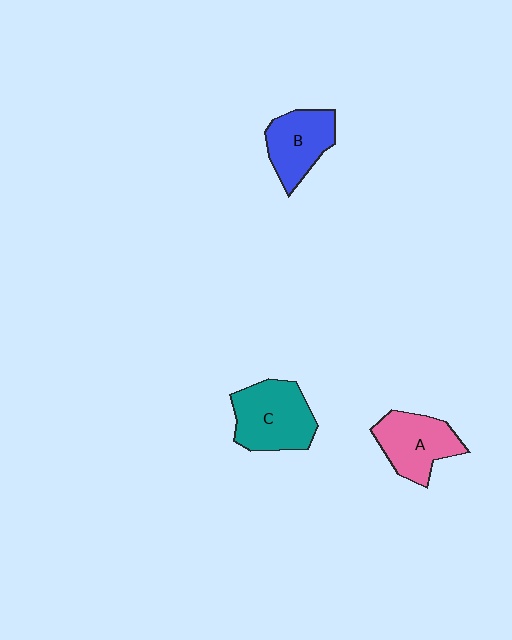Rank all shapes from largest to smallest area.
From largest to smallest: C (teal), A (pink), B (blue).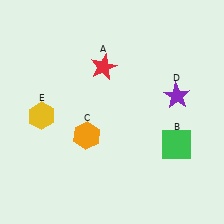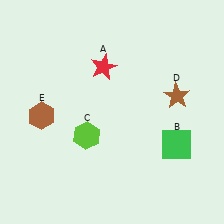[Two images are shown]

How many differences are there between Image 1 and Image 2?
There are 3 differences between the two images.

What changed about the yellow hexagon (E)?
In Image 1, E is yellow. In Image 2, it changed to brown.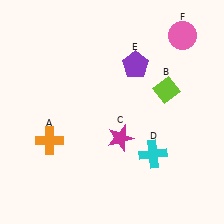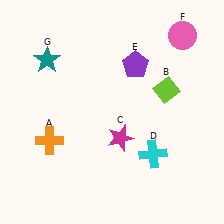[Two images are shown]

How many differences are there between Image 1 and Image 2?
There is 1 difference between the two images.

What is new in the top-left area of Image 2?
A teal star (G) was added in the top-left area of Image 2.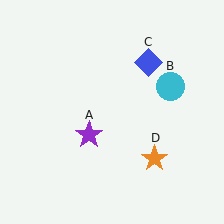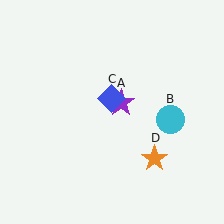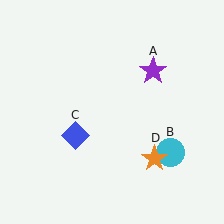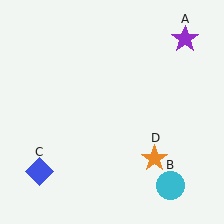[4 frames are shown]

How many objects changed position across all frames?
3 objects changed position: purple star (object A), cyan circle (object B), blue diamond (object C).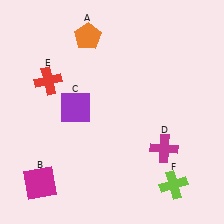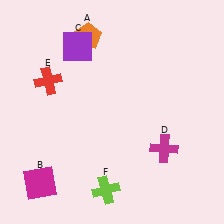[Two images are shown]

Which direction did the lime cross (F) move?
The lime cross (F) moved left.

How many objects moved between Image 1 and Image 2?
2 objects moved between the two images.